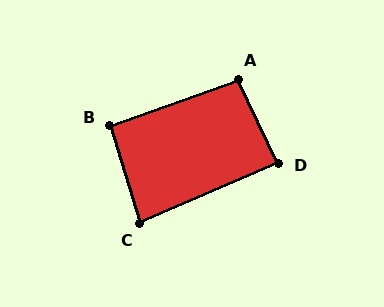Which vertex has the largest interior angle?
A, at approximately 96 degrees.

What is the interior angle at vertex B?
Approximately 92 degrees (approximately right).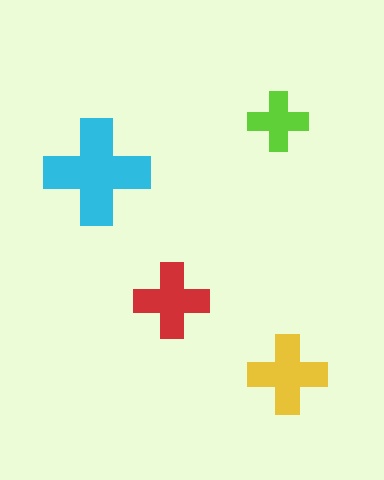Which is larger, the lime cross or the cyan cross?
The cyan one.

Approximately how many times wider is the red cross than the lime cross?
About 1.5 times wider.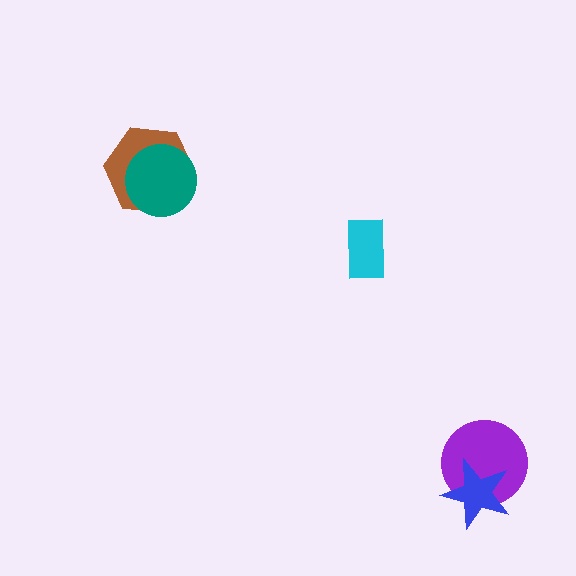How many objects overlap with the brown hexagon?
1 object overlaps with the brown hexagon.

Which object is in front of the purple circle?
The blue star is in front of the purple circle.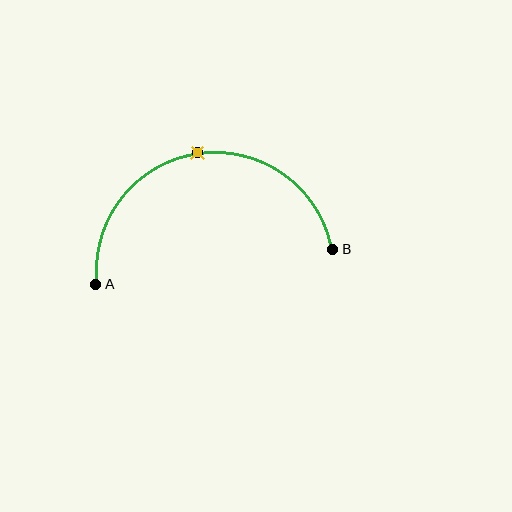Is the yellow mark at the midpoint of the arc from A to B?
Yes. The yellow mark lies on the arc at equal arc-length from both A and B — it is the arc midpoint.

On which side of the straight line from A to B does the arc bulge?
The arc bulges above the straight line connecting A and B.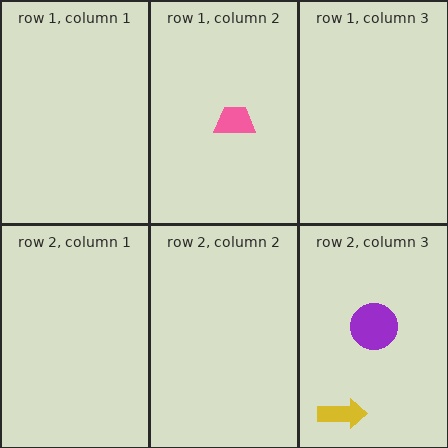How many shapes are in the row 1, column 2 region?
1.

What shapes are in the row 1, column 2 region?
The pink trapezoid.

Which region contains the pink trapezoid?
The row 1, column 2 region.